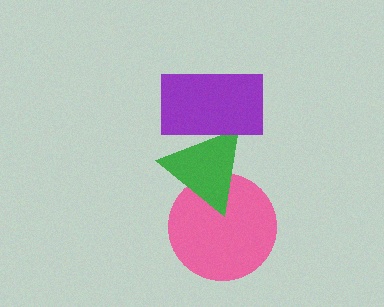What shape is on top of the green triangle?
The purple rectangle is on top of the green triangle.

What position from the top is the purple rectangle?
The purple rectangle is 1st from the top.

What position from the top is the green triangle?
The green triangle is 2nd from the top.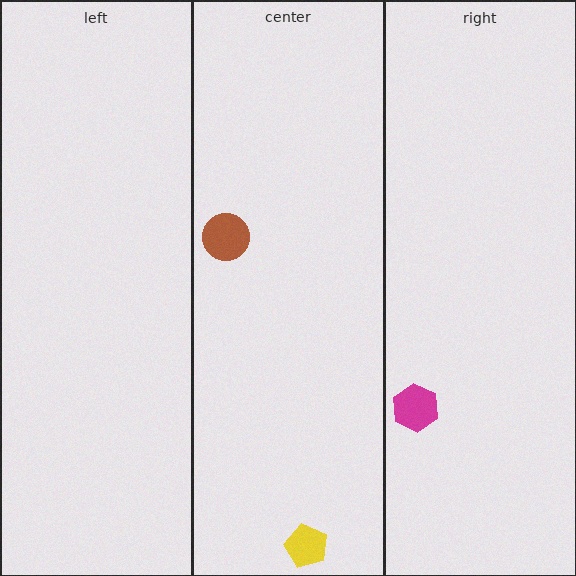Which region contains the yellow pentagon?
The center region.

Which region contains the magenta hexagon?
The right region.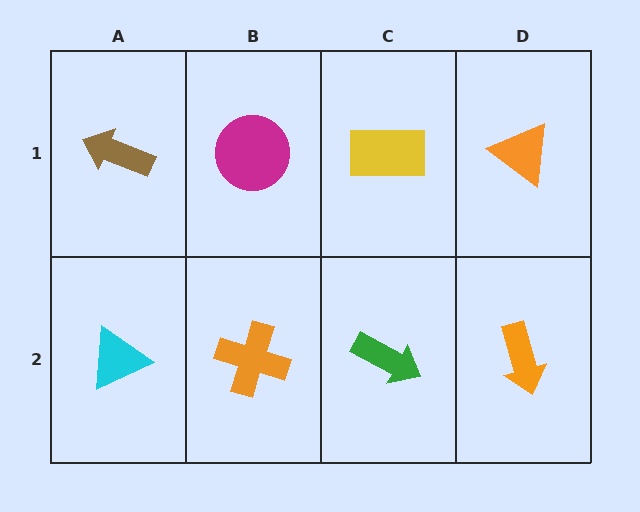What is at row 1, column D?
An orange triangle.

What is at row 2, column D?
An orange arrow.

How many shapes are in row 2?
4 shapes.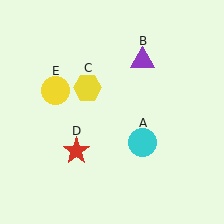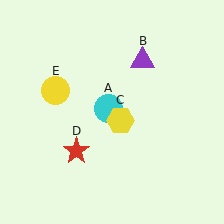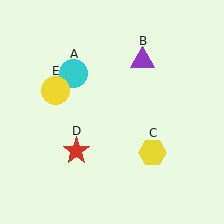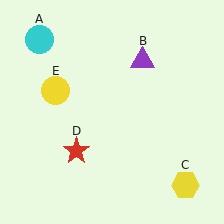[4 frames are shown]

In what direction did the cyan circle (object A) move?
The cyan circle (object A) moved up and to the left.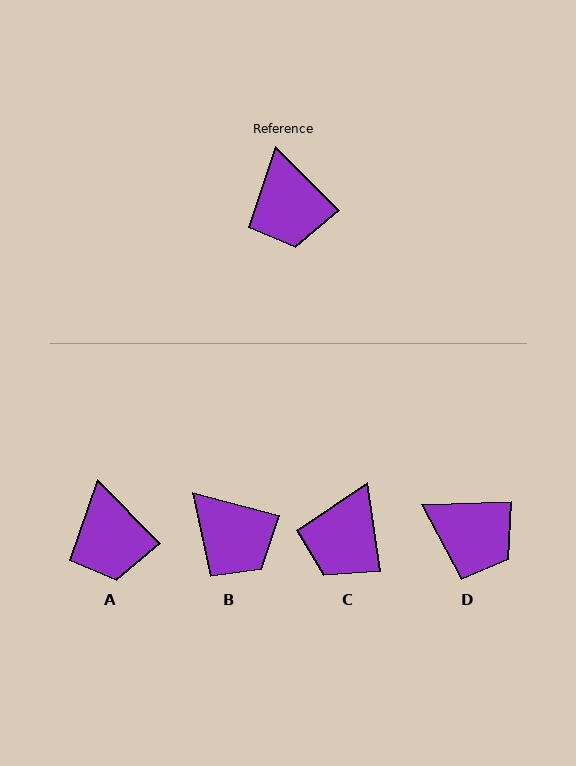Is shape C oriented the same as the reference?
No, it is off by about 37 degrees.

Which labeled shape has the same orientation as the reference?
A.